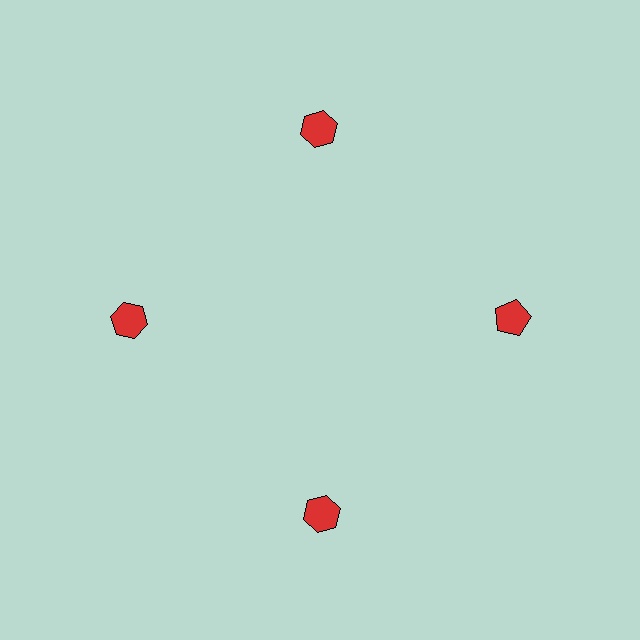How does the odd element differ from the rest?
It has a different shape: pentagon instead of hexagon.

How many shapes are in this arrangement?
There are 4 shapes arranged in a ring pattern.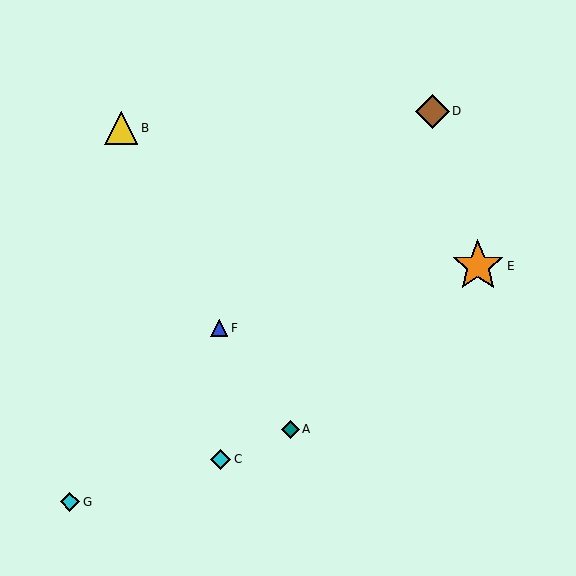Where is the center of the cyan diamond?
The center of the cyan diamond is at (70, 502).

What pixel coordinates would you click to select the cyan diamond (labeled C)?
Click at (220, 459) to select the cyan diamond C.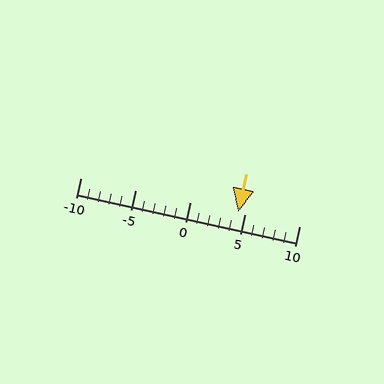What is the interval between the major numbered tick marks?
The major tick marks are spaced 5 units apart.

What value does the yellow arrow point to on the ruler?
The yellow arrow points to approximately 4.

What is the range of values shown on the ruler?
The ruler shows values from -10 to 10.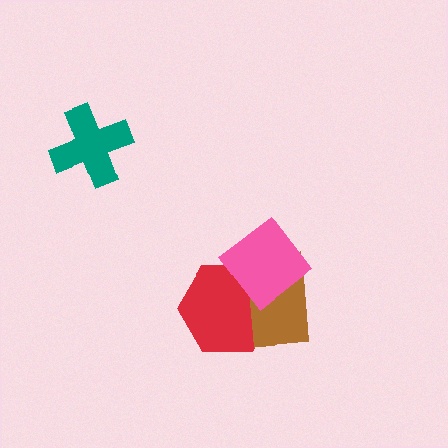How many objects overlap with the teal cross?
0 objects overlap with the teal cross.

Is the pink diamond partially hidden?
No, no other shape covers it.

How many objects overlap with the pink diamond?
2 objects overlap with the pink diamond.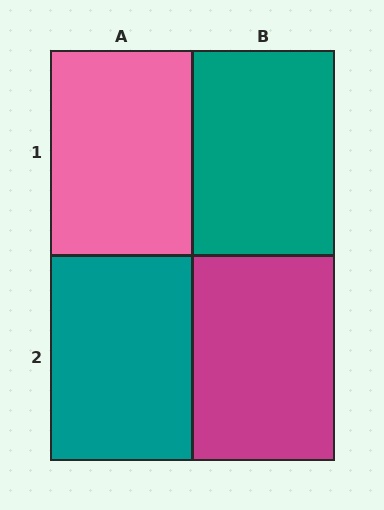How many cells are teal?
2 cells are teal.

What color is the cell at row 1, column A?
Pink.